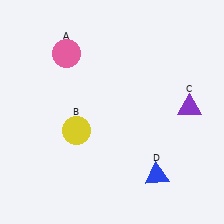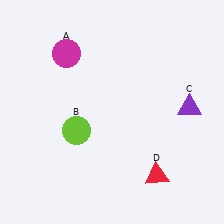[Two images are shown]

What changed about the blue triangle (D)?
In Image 1, D is blue. In Image 2, it changed to red.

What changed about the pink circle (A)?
In Image 1, A is pink. In Image 2, it changed to magenta.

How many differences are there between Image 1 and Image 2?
There are 3 differences between the two images.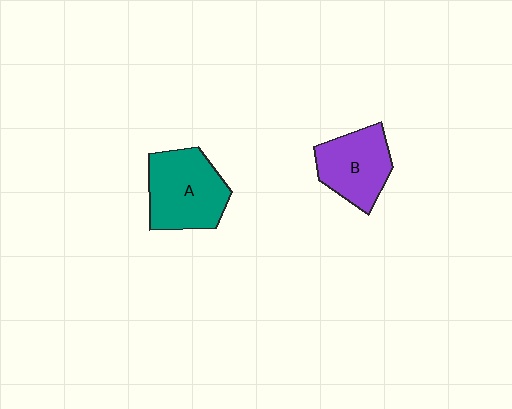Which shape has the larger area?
Shape A (teal).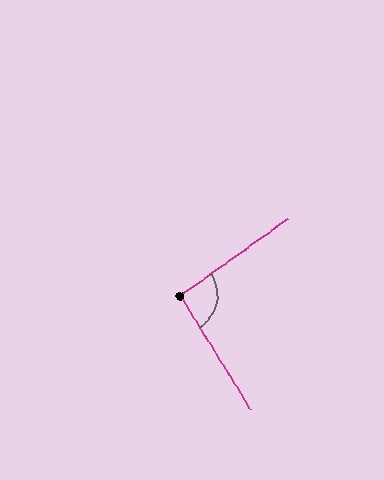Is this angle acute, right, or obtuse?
It is approximately a right angle.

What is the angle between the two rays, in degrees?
Approximately 94 degrees.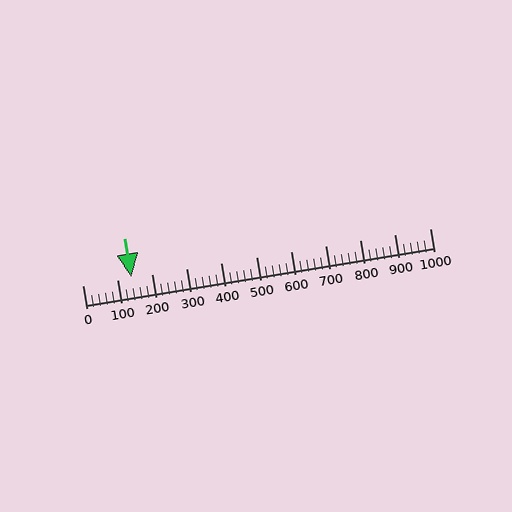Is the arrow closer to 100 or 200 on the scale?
The arrow is closer to 100.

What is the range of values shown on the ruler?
The ruler shows values from 0 to 1000.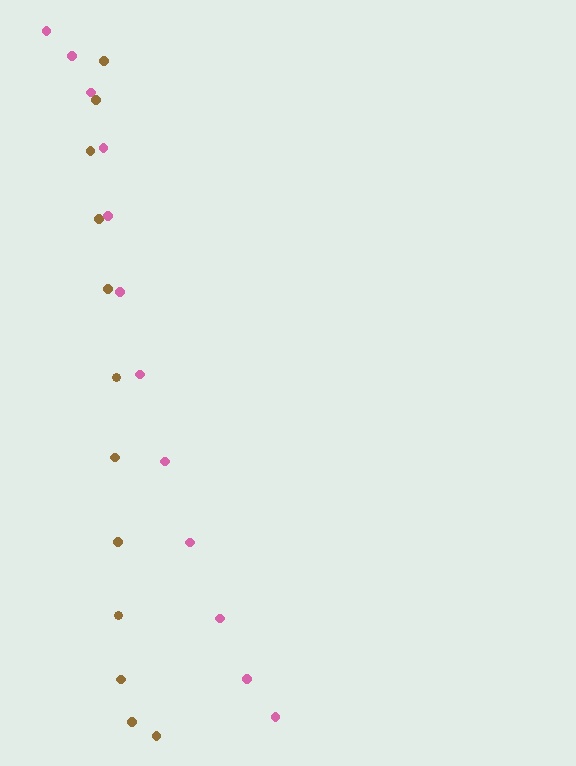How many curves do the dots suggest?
There are 2 distinct paths.